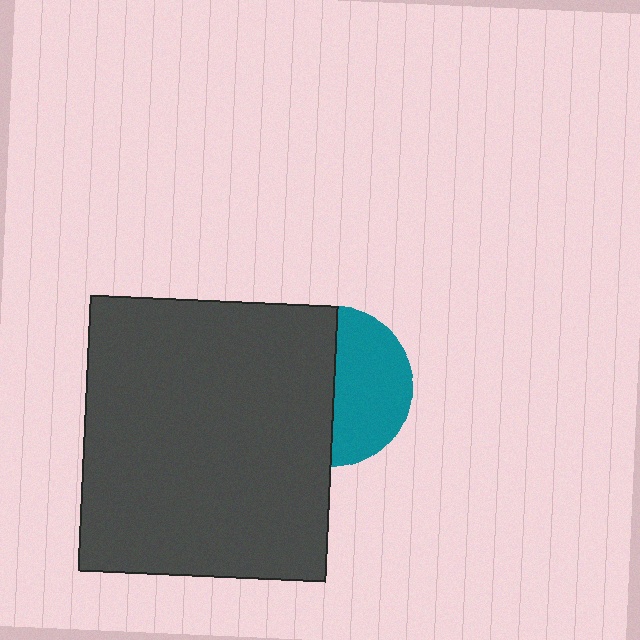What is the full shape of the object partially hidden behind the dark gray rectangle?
The partially hidden object is a teal circle.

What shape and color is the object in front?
The object in front is a dark gray rectangle.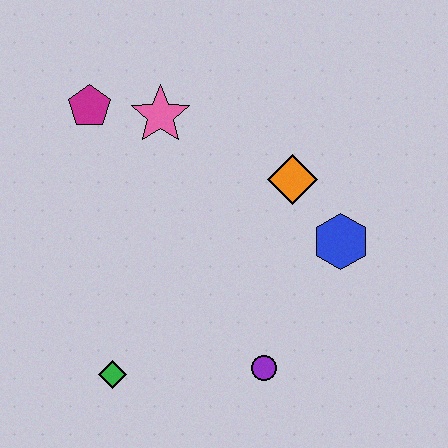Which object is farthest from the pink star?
The purple circle is farthest from the pink star.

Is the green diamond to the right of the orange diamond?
No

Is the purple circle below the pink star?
Yes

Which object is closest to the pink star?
The magenta pentagon is closest to the pink star.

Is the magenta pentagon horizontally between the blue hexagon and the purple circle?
No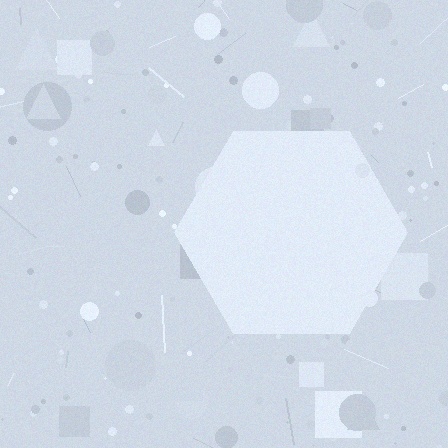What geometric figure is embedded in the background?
A hexagon is embedded in the background.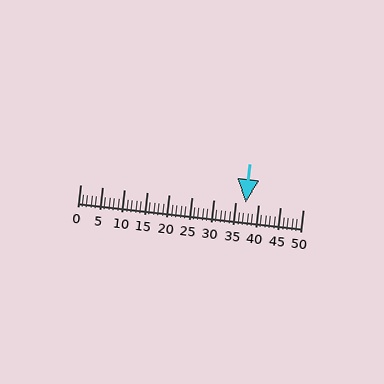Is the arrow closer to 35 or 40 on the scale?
The arrow is closer to 35.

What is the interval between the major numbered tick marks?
The major tick marks are spaced 5 units apart.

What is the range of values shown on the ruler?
The ruler shows values from 0 to 50.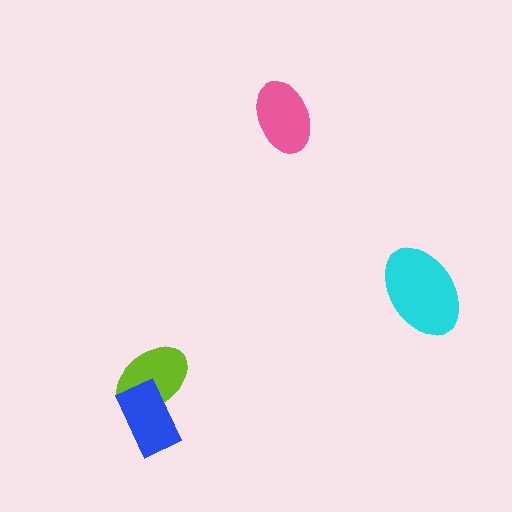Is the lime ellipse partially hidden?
Yes, it is partially covered by another shape.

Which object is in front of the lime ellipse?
The blue rectangle is in front of the lime ellipse.